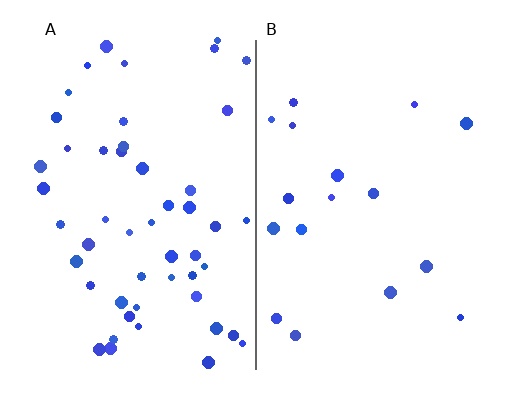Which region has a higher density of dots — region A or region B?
A (the left).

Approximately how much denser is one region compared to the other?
Approximately 2.9× — region A over region B.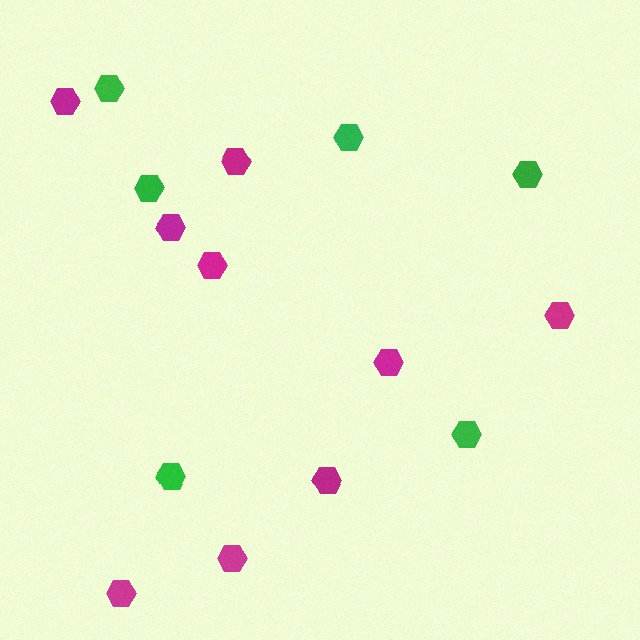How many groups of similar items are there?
There are 2 groups: one group of green hexagons (6) and one group of magenta hexagons (9).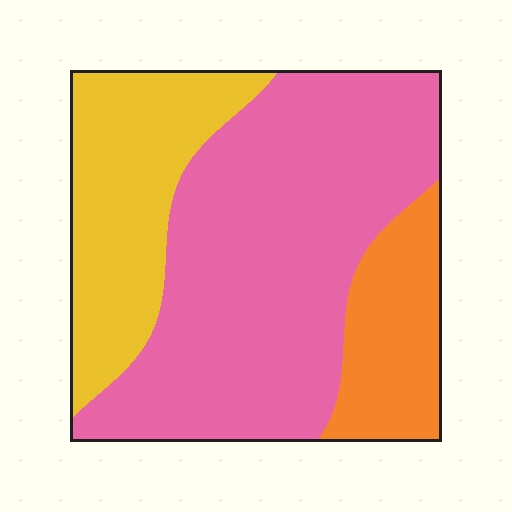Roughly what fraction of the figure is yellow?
Yellow takes up about one quarter (1/4) of the figure.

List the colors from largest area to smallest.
From largest to smallest: pink, yellow, orange.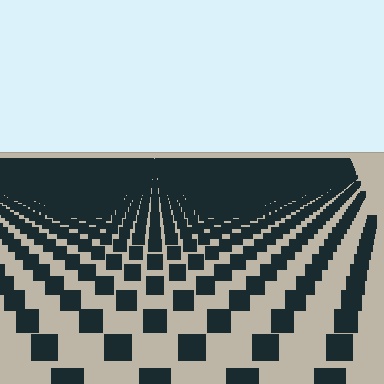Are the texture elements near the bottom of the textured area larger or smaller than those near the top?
Larger. Near the bottom, elements are closer to the viewer and appear at a bigger on-screen size.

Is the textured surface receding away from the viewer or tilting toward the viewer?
The surface is receding away from the viewer. Texture elements get smaller and denser toward the top.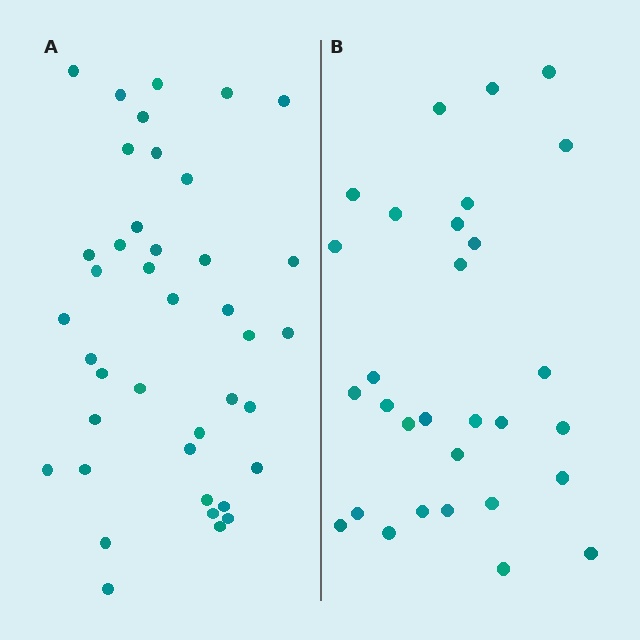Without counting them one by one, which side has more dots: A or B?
Region A (the left region) has more dots.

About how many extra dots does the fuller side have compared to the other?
Region A has roughly 10 or so more dots than region B.